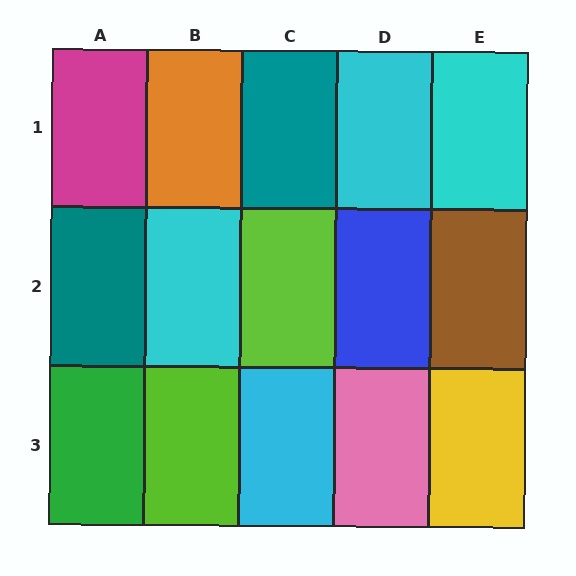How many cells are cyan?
4 cells are cyan.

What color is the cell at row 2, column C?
Lime.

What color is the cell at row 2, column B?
Cyan.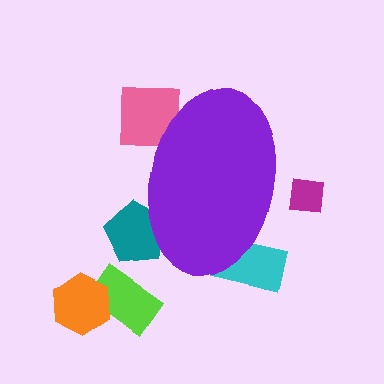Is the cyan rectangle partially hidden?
Yes, the cyan rectangle is partially hidden behind the purple ellipse.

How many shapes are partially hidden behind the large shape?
4 shapes are partially hidden.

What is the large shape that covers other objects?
A purple ellipse.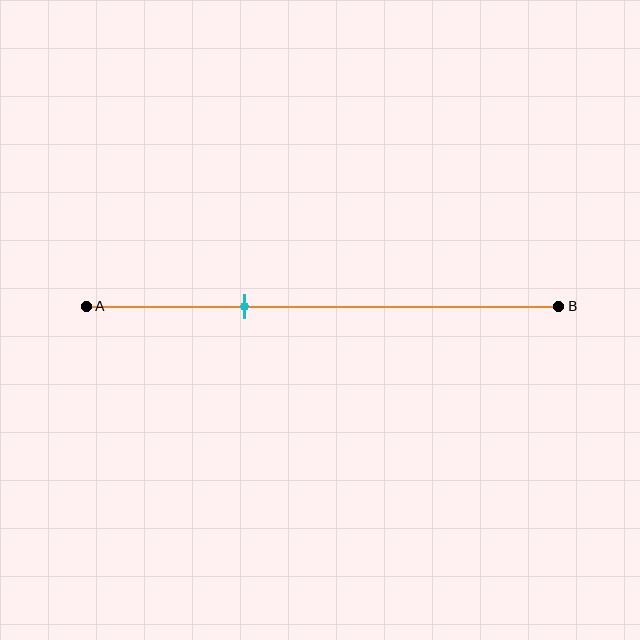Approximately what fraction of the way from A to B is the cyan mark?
The cyan mark is approximately 35% of the way from A to B.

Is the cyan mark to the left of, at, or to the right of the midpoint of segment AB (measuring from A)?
The cyan mark is to the left of the midpoint of segment AB.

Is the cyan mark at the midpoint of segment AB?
No, the mark is at about 35% from A, not at the 50% midpoint.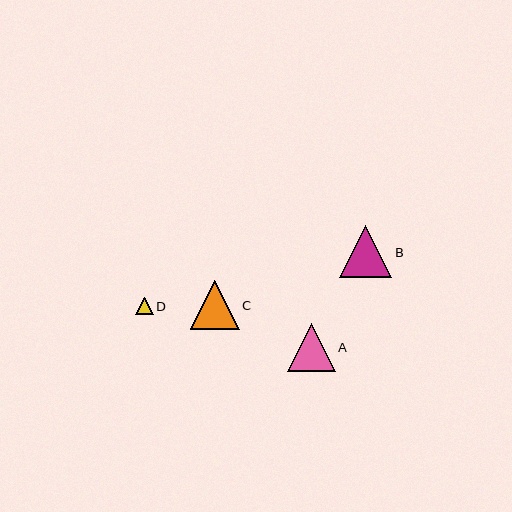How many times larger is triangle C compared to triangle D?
Triangle C is approximately 2.8 times the size of triangle D.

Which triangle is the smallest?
Triangle D is the smallest with a size of approximately 18 pixels.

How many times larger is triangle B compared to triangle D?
Triangle B is approximately 3.0 times the size of triangle D.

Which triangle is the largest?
Triangle B is the largest with a size of approximately 52 pixels.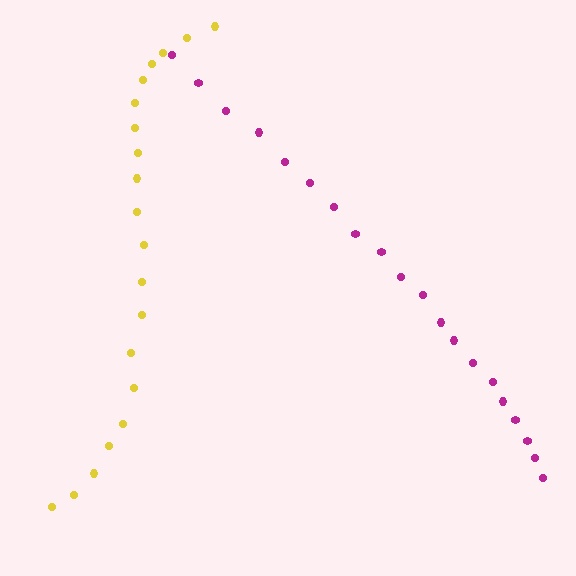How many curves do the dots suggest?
There are 2 distinct paths.